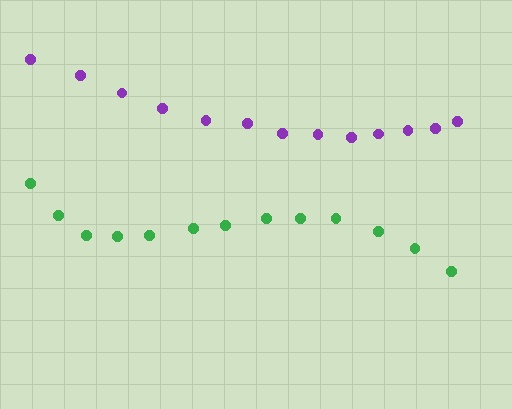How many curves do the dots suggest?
There are 2 distinct paths.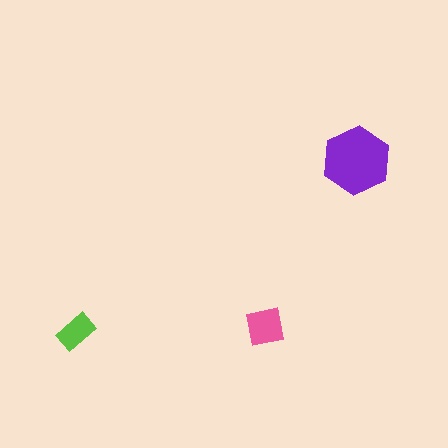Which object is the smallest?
The lime rectangle.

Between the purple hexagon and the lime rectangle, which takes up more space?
The purple hexagon.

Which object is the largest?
The purple hexagon.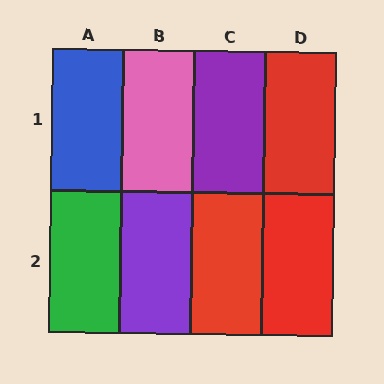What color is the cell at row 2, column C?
Red.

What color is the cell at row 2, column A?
Green.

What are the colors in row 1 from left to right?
Blue, pink, purple, red.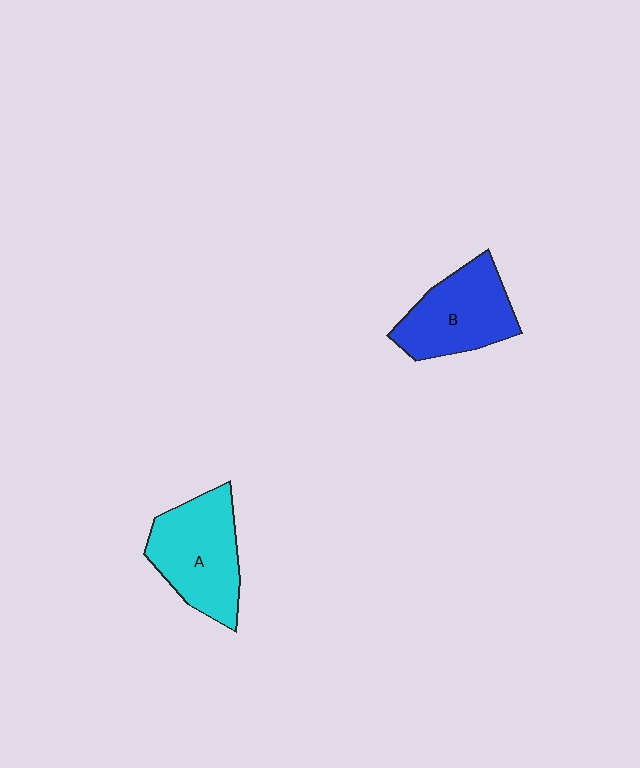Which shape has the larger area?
Shape A (cyan).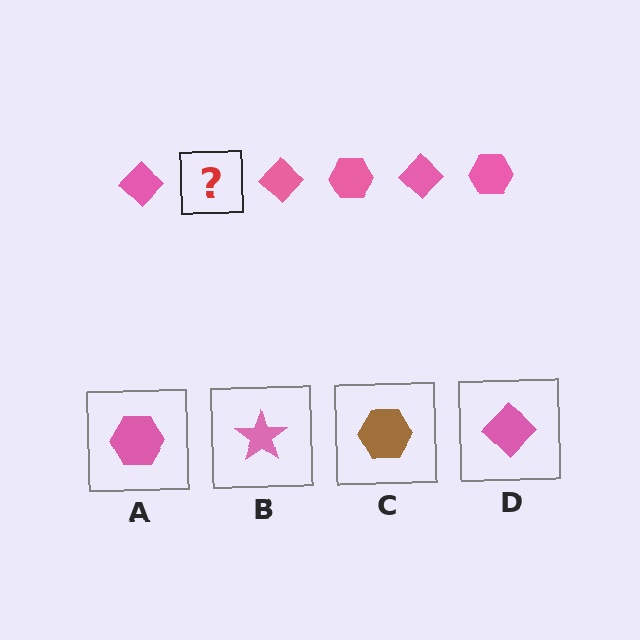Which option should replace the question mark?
Option A.